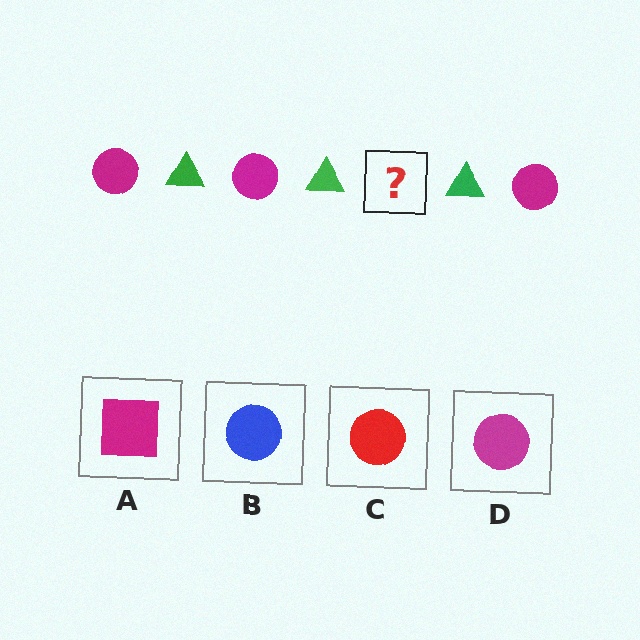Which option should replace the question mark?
Option D.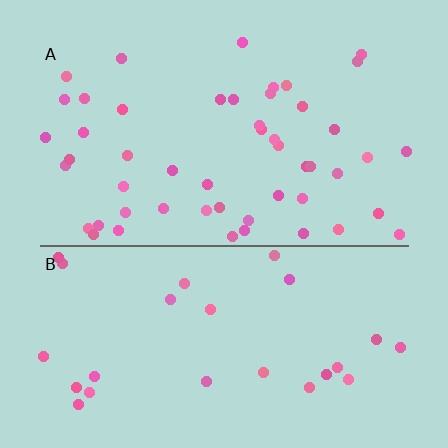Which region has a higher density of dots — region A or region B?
A (the top).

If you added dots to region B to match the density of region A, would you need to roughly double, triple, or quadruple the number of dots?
Approximately double.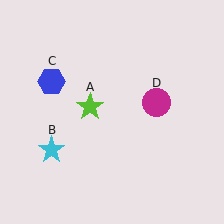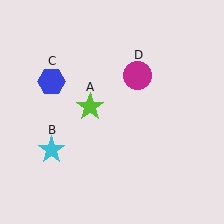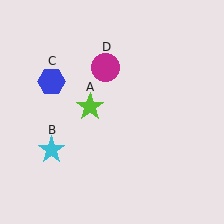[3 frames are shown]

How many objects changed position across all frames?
1 object changed position: magenta circle (object D).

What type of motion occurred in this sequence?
The magenta circle (object D) rotated counterclockwise around the center of the scene.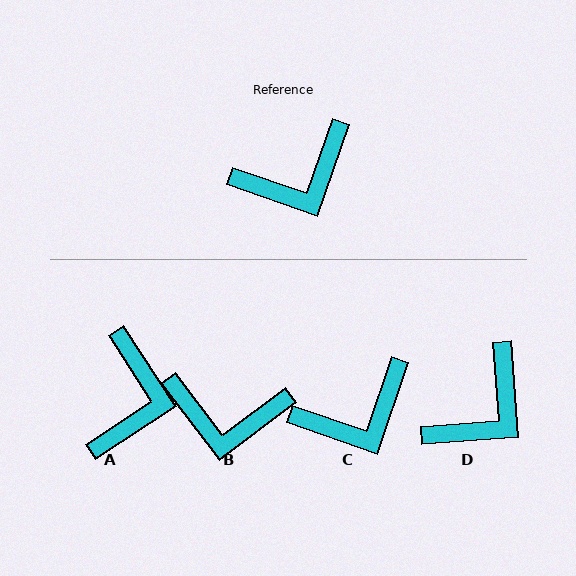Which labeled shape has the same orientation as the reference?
C.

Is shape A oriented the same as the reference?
No, it is off by about 52 degrees.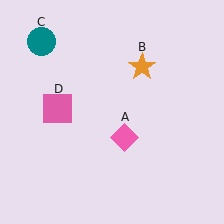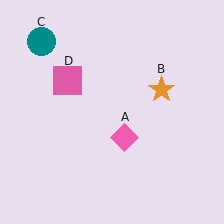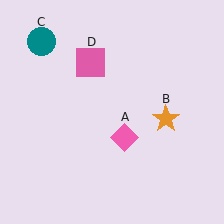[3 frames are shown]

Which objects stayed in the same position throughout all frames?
Pink diamond (object A) and teal circle (object C) remained stationary.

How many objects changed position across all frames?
2 objects changed position: orange star (object B), pink square (object D).